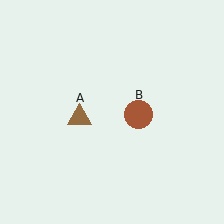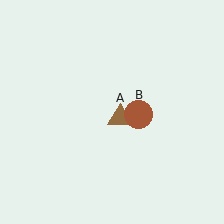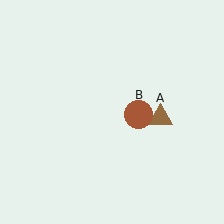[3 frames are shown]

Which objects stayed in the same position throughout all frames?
Brown circle (object B) remained stationary.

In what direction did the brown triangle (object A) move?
The brown triangle (object A) moved right.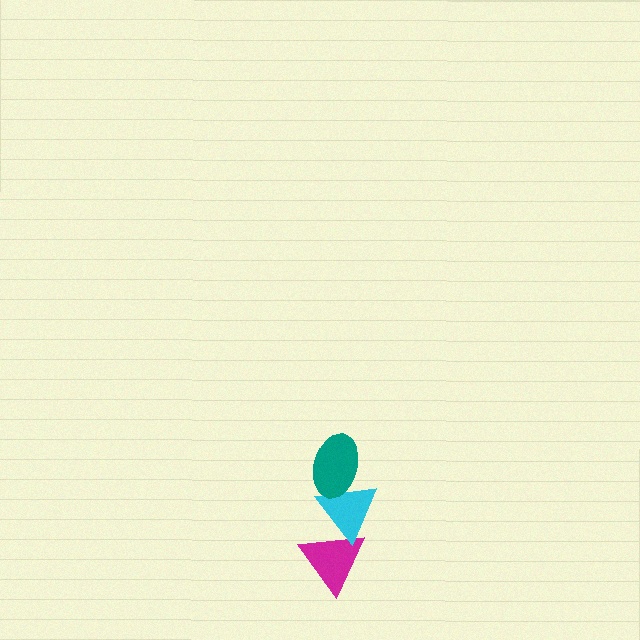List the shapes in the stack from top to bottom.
From top to bottom: the teal ellipse, the cyan triangle, the magenta triangle.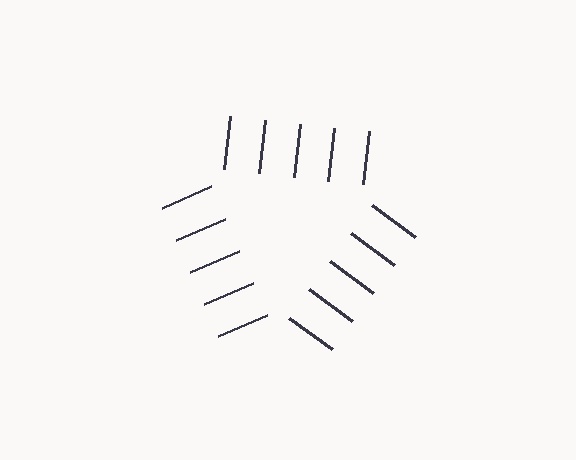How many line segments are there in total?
15 — 5 along each of the 3 edges.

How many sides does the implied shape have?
3 sides — the line-ends trace a triangle.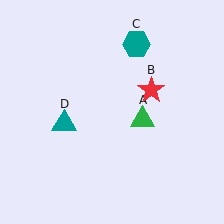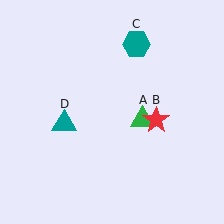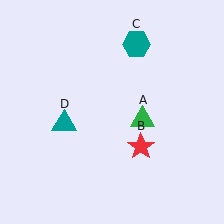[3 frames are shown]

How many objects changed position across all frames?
1 object changed position: red star (object B).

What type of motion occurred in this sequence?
The red star (object B) rotated clockwise around the center of the scene.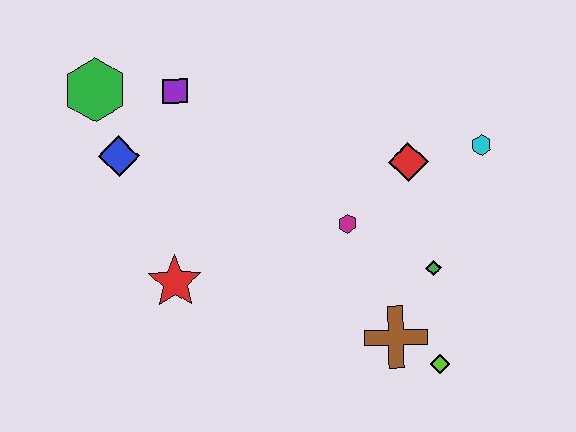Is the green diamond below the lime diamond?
No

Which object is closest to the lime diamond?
The brown cross is closest to the lime diamond.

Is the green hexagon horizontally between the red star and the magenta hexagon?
No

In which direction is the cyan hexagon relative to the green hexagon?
The cyan hexagon is to the right of the green hexagon.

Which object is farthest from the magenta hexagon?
The green hexagon is farthest from the magenta hexagon.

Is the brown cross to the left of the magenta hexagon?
No